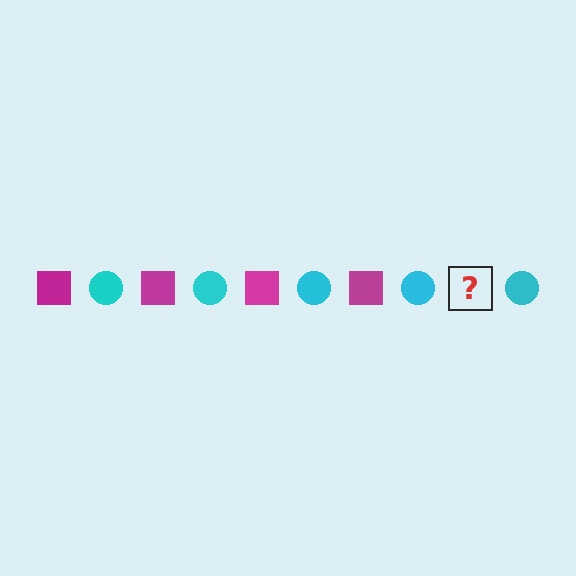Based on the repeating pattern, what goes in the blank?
The blank should be a magenta square.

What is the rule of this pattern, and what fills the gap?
The rule is that the pattern alternates between magenta square and cyan circle. The gap should be filled with a magenta square.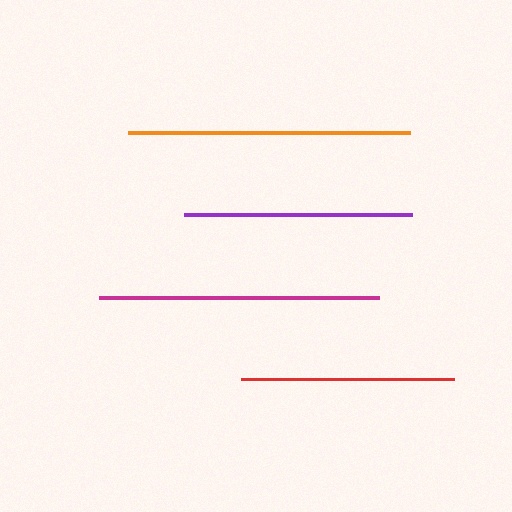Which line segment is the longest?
The orange line is the longest at approximately 282 pixels.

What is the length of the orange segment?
The orange segment is approximately 282 pixels long.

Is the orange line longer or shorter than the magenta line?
The orange line is longer than the magenta line.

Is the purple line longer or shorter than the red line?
The purple line is longer than the red line.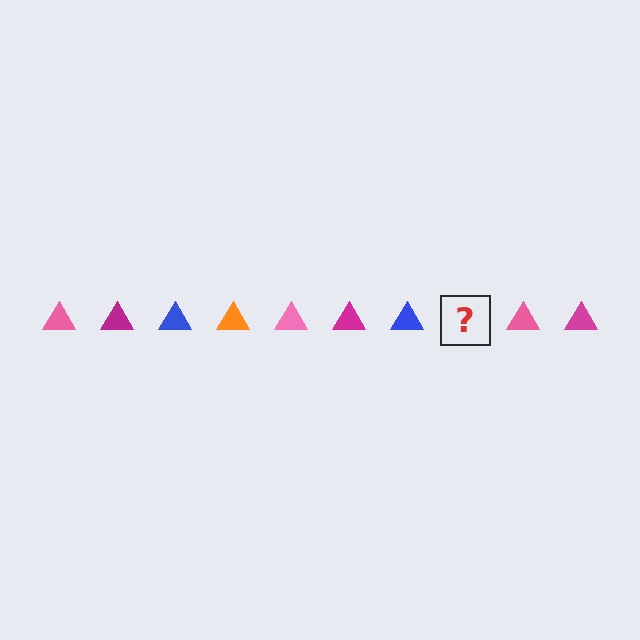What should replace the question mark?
The question mark should be replaced with an orange triangle.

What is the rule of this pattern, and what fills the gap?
The rule is that the pattern cycles through pink, magenta, blue, orange triangles. The gap should be filled with an orange triangle.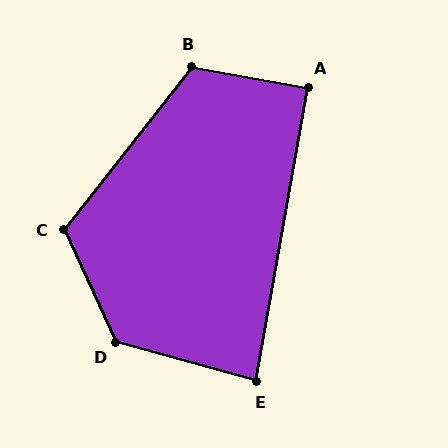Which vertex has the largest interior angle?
D, at approximately 130 degrees.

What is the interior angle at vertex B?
Approximately 118 degrees (obtuse).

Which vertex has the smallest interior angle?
E, at approximately 85 degrees.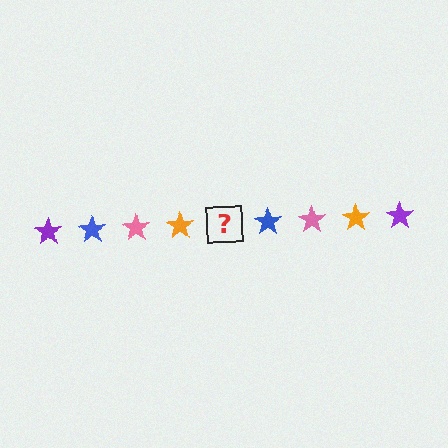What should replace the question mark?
The question mark should be replaced with a purple star.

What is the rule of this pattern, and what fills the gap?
The rule is that the pattern cycles through purple, blue, pink, orange stars. The gap should be filled with a purple star.